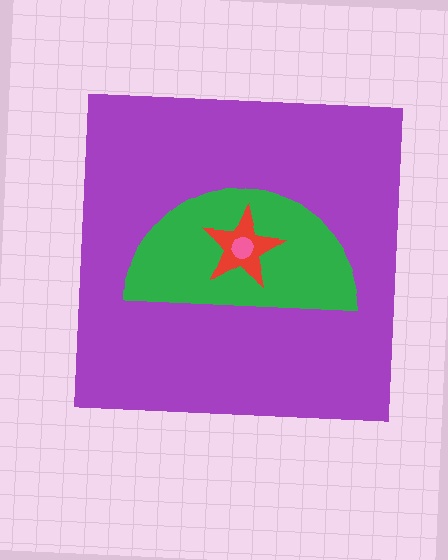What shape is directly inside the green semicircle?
The red star.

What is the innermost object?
The pink circle.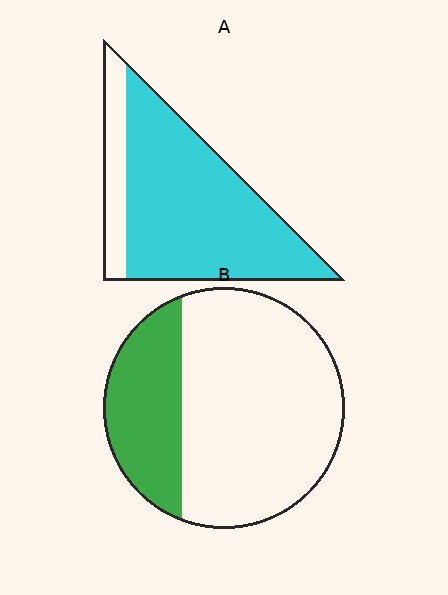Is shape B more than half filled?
No.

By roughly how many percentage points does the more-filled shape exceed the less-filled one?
By roughly 55 percentage points (A over B).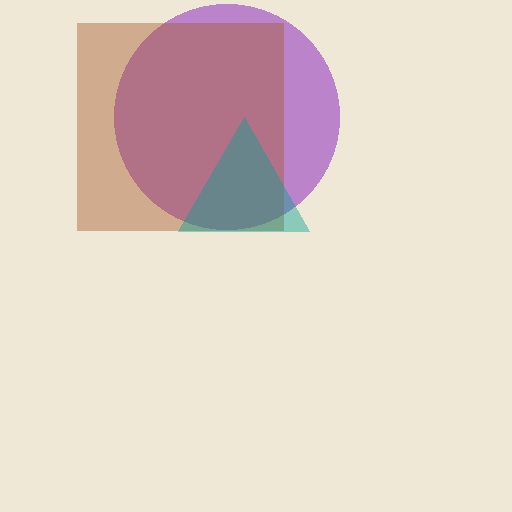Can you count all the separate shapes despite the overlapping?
Yes, there are 3 separate shapes.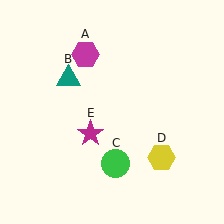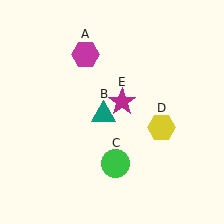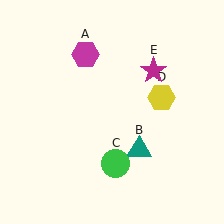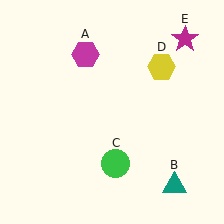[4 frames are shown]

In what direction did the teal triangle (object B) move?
The teal triangle (object B) moved down and to the right.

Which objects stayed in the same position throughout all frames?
Magenta hexagon (object A) and green circle (object C) remained stationary.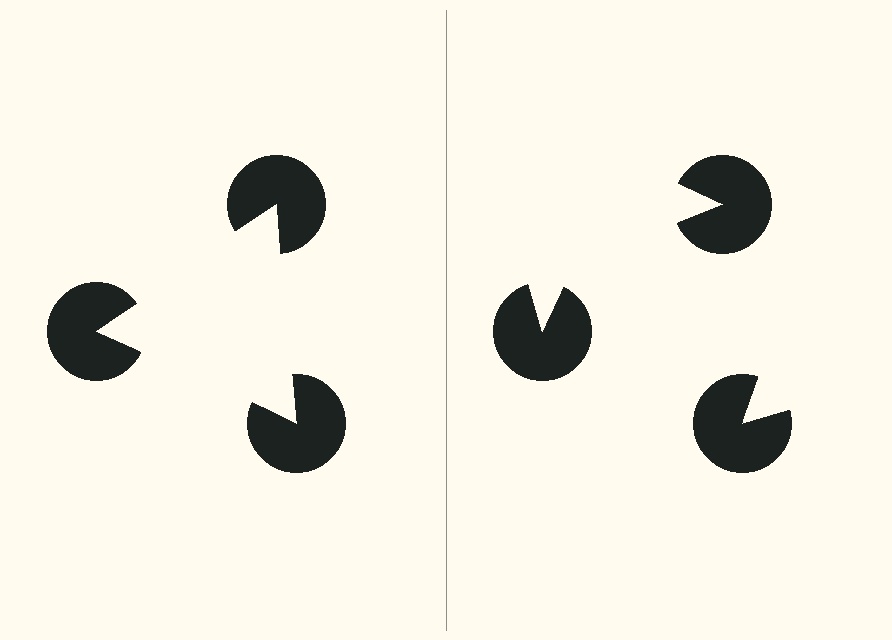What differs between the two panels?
The pac-man discs are positioned identically on both sides; only the wedge orientations differ. On the left they align to a triangle; on the right they are misaligned.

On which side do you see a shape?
An illusory triangle appears on the left side. On the right side the wedge cuts are rotated, so no coherent shape forms.